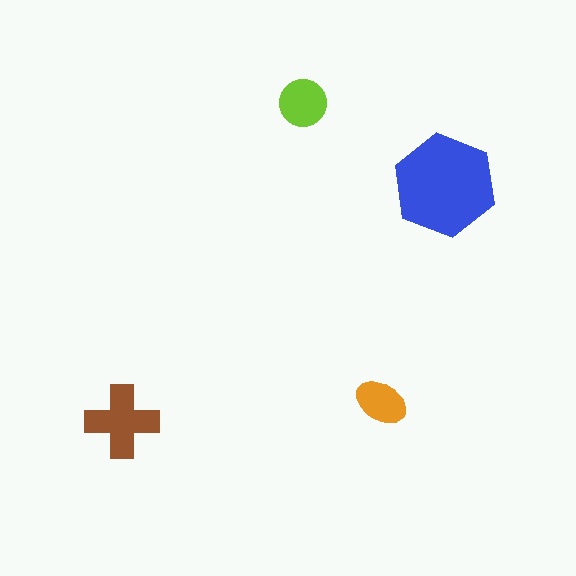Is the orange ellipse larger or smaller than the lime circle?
Smaller.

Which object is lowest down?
The brown cross is bottommost.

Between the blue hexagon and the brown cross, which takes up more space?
The blue hexagon.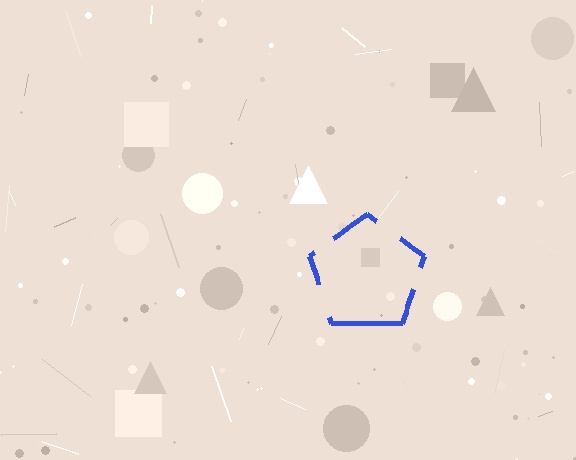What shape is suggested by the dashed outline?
The dashed outline suggests a pentagon.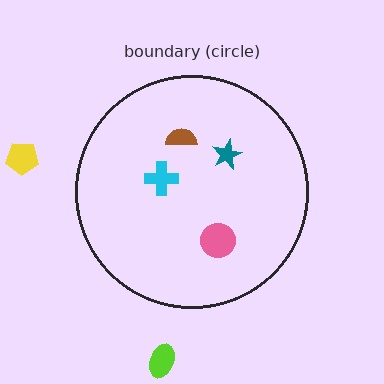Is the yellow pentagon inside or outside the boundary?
Outside.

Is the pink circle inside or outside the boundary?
Inside.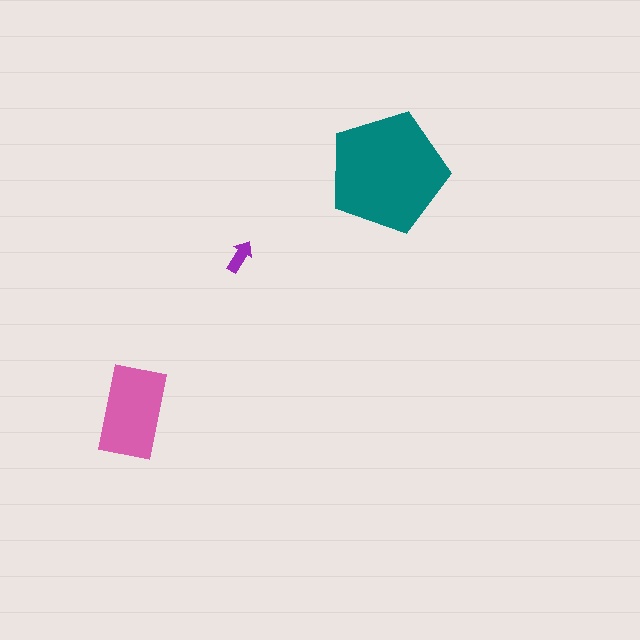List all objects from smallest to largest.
The purple arrow, the pink rectangle, the teal pentagon.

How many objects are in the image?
There are 3 objects in the image.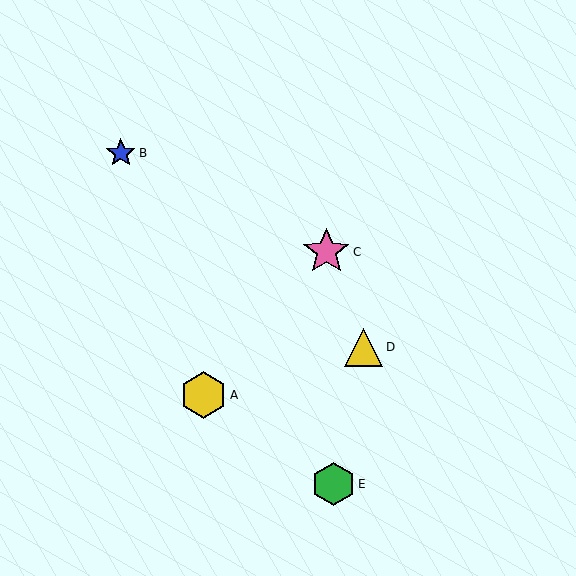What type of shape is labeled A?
Shape A is a yellow hexagon.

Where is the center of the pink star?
The center of the pink star is at (326, 252).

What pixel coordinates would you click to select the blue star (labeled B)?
Click at (121, 153) to select the blue star B.